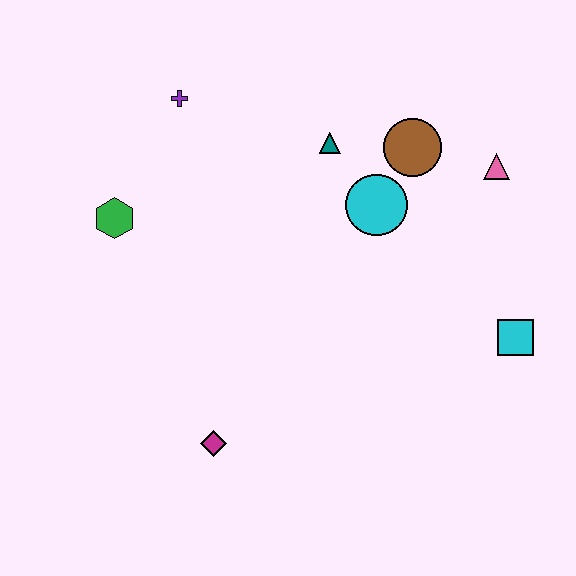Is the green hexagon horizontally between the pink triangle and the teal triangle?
No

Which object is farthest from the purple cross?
The cyan square is farthest from the purple cross.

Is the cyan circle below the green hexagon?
No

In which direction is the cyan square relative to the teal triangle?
The cyan square is below the teal triangle.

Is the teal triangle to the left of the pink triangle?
Yes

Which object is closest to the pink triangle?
The brown circle is closest to the pink triangle.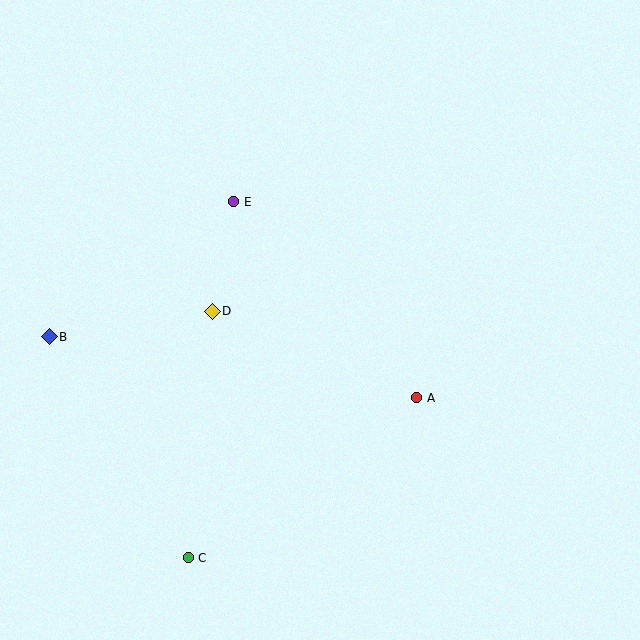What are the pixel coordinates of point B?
Point B is at (49, 337).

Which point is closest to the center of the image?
Point D at (212, 311) is closest to the center.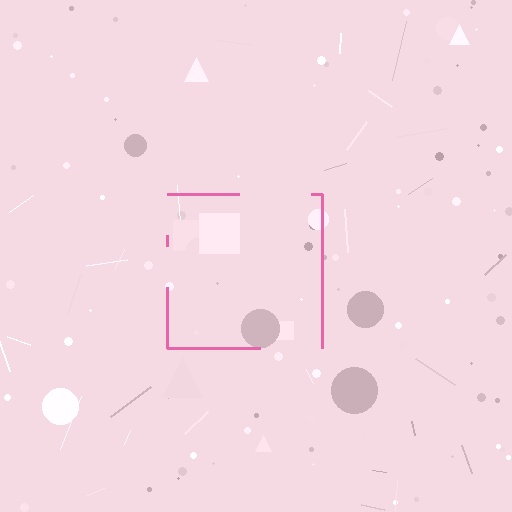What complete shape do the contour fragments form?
The contour fragments form a square.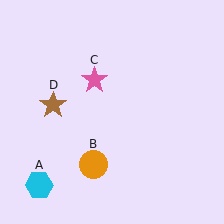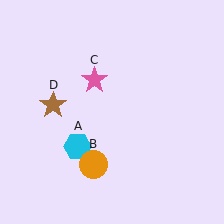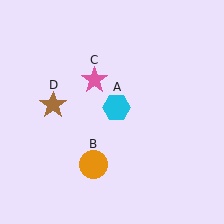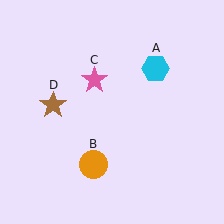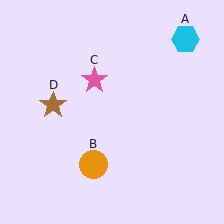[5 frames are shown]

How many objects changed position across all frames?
1 object changed position: cyan hexagon (object A).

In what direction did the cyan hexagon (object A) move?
The cyan hexagon (object A) moved up and to the right.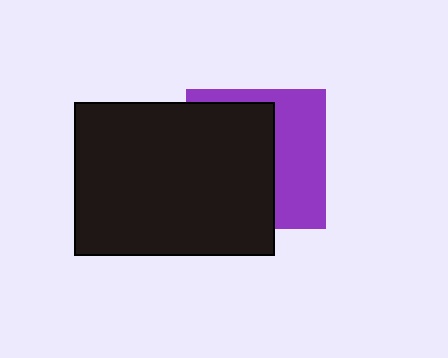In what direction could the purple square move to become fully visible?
The purple square could move right. That would shift it out from behind the black rectangle entirely.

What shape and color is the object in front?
The object in front is a black rectangle.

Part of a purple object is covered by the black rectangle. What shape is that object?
It is a square.